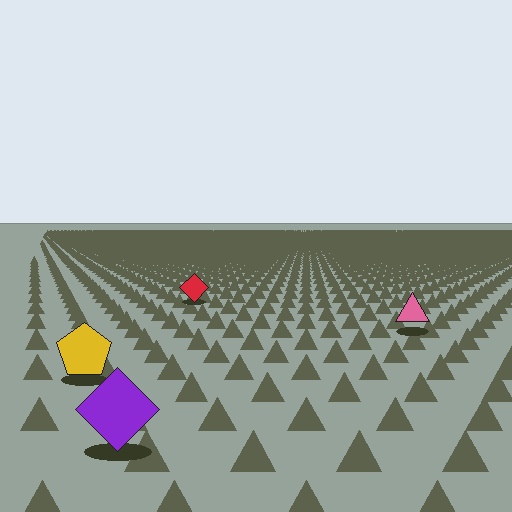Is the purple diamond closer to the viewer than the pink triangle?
Yes. The purple diamond is closer — you can tell from the texture gradient: the ground texture is coarser near it.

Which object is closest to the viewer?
The purple diamond is closest. The texture marks near it are larger and more spread out.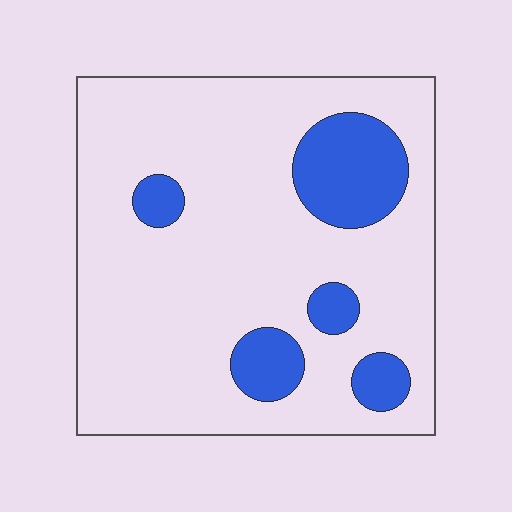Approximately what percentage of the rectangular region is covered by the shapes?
Approximately 15%.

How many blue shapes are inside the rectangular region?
5.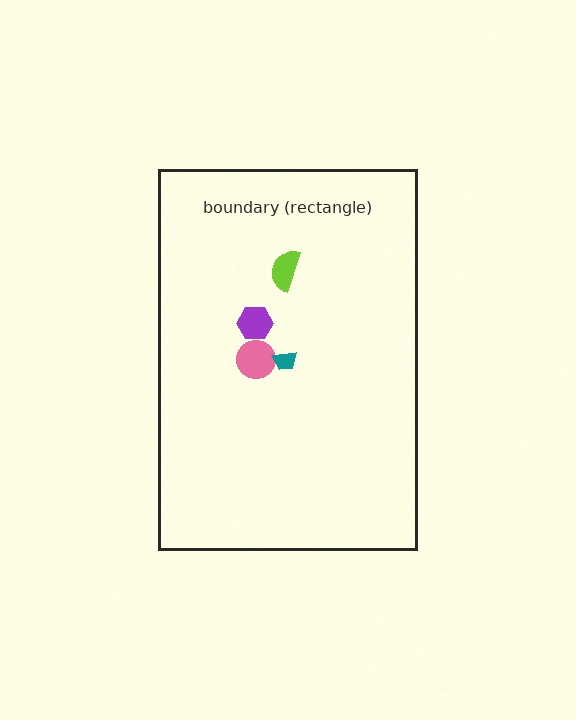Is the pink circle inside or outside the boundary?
Inside.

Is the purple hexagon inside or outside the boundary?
Inside.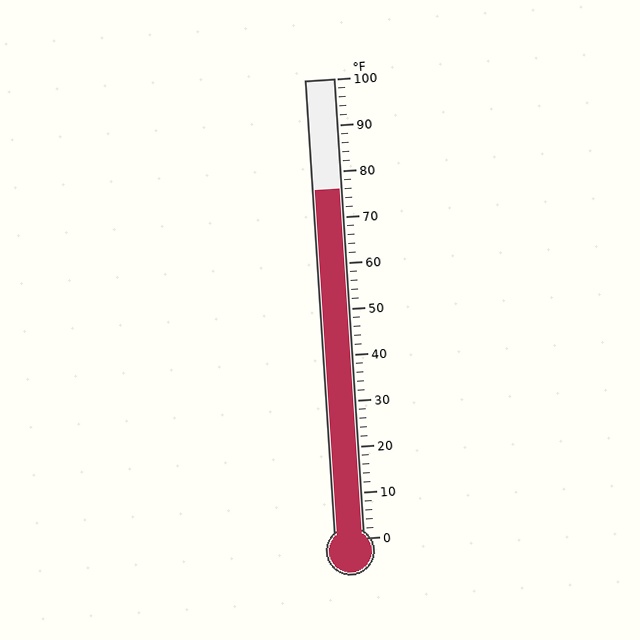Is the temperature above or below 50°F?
The temperature is above 50°F.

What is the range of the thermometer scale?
The thermometer scale ranges from 0°F to 100°F.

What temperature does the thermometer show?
The thermometer shows approximately 76°F.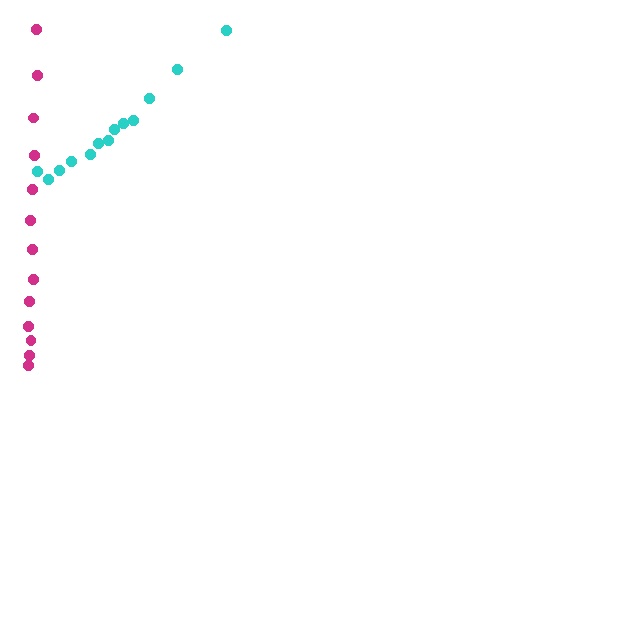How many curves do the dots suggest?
There are 2 distinct paths.